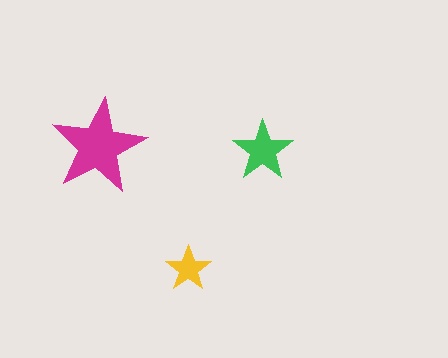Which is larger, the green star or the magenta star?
The magenta one.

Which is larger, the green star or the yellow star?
The green one.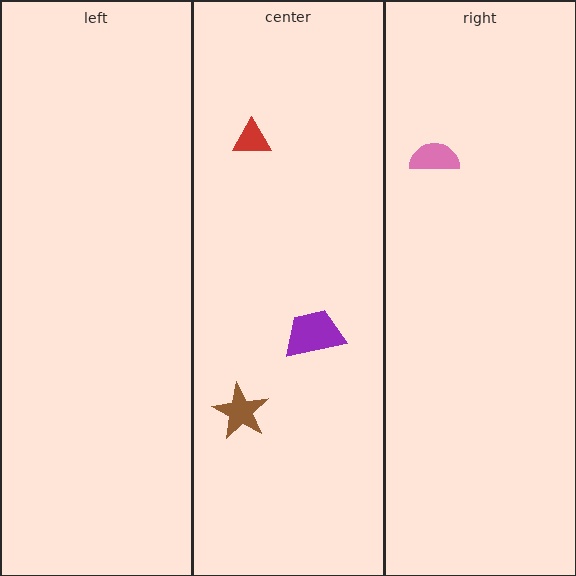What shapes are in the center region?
The brown star, the purple trapezoid, the red triangle.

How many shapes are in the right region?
1.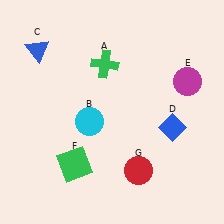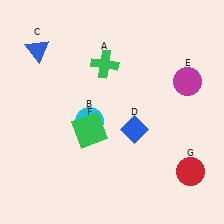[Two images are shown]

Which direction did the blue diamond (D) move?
The blue diamond (D) moved left.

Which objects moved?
The objects that moved are: the blue diamond (D), the green square (F), the red circle (G).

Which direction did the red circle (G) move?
The red circle (G) moved right.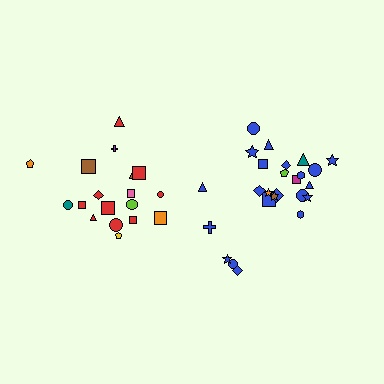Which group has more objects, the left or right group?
The right group.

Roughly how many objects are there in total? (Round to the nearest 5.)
Roughly 45 objects in total.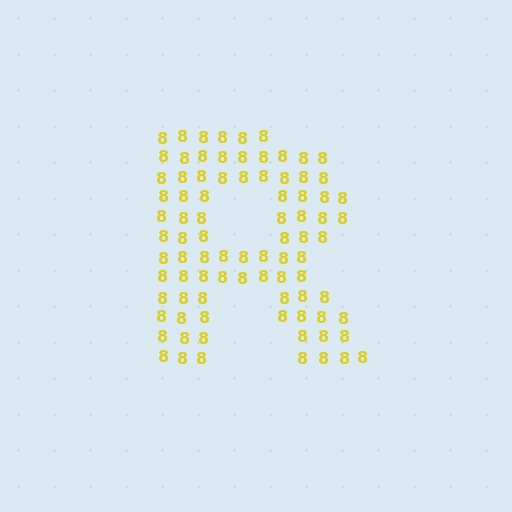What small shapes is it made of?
It is made of small digit 8's.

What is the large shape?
The large shape is the letter R.